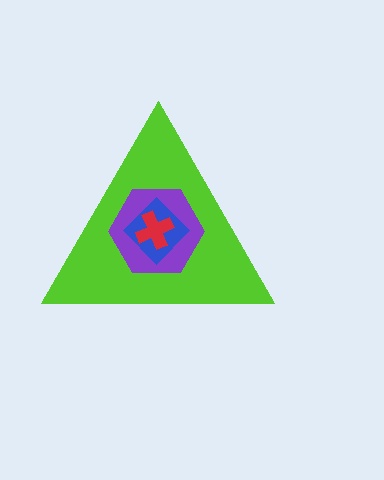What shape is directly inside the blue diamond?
The red cross.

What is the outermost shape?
The lime triangle.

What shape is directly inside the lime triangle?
The purple hexagon.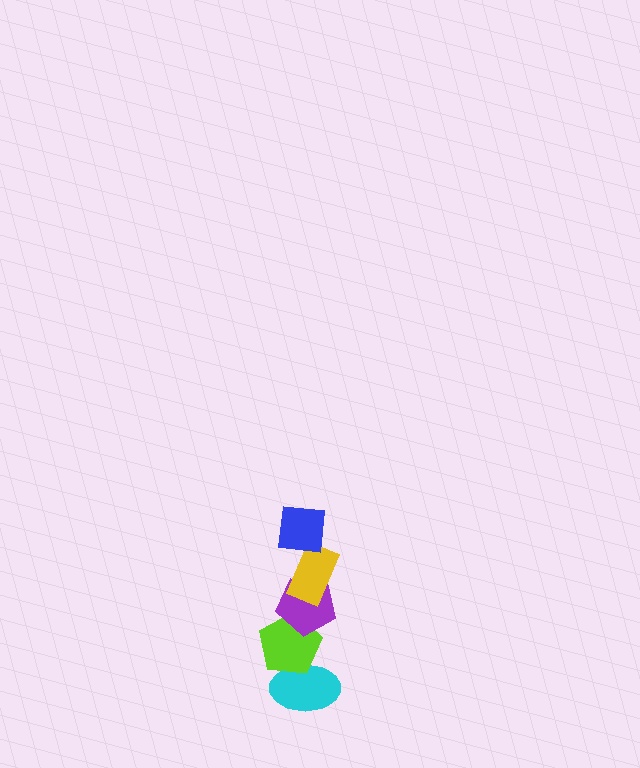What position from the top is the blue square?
The blue square is 1st from the top.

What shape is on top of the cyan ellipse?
The lime pentagon is on top of the cyan ellipse.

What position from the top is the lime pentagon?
The lime pentagon is 4th from the top.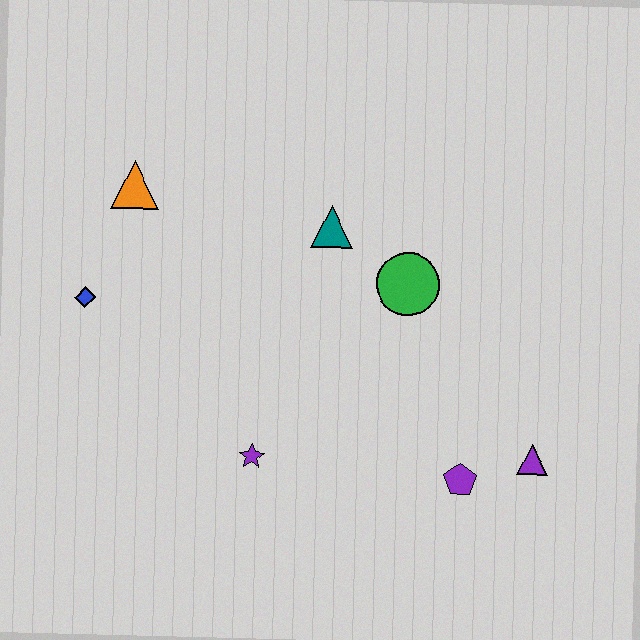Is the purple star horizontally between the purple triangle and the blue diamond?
Yes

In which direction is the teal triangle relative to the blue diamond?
The teal triangle is to the right of the blue diamond.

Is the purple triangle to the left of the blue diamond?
No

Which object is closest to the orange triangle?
The blue diamond is closest to the orange triangle.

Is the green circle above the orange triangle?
No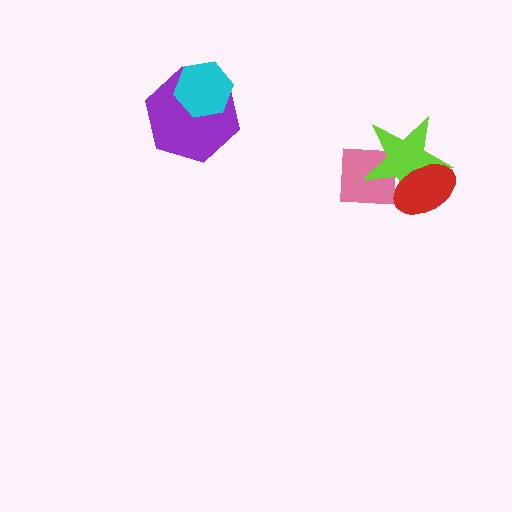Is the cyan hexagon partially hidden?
No, no other shape covers it.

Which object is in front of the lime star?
The red ellipse is in front of the lime star.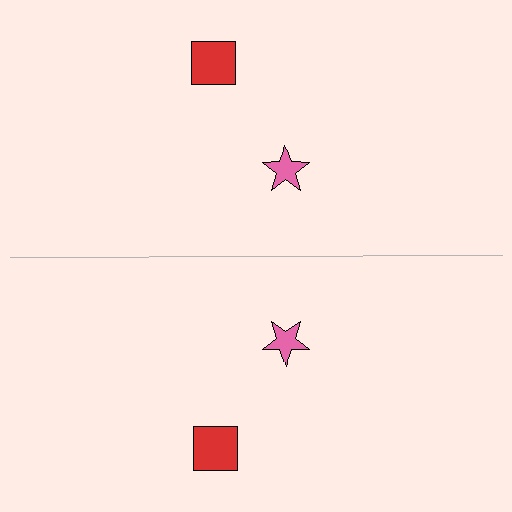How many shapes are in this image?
There are 4 shapes in this image.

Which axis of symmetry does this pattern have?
The pattern has a horizontal axis of symmetry running through the center of the image.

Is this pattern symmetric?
Yes, this pattern has bilateral (reflection) symmetry.